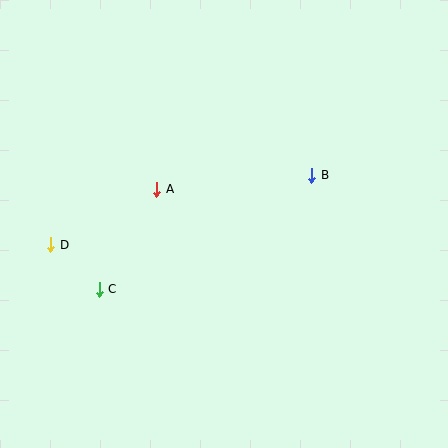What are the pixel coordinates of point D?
Point D is at (51, 245).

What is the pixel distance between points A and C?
The distance between A and C is 115 pixels.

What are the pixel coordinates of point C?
Point C is at (99, 289).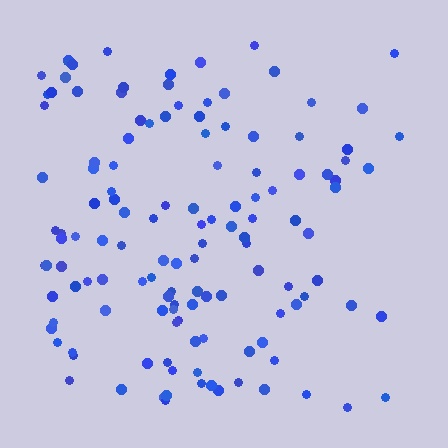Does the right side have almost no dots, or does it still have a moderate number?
Still a moderate number, just noticeably fewer than the left.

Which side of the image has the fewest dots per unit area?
The right.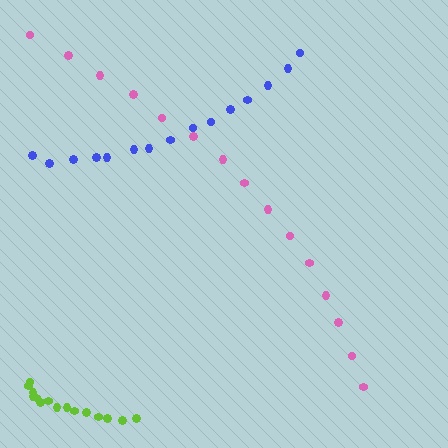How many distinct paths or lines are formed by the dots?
There are 3 distinct paths.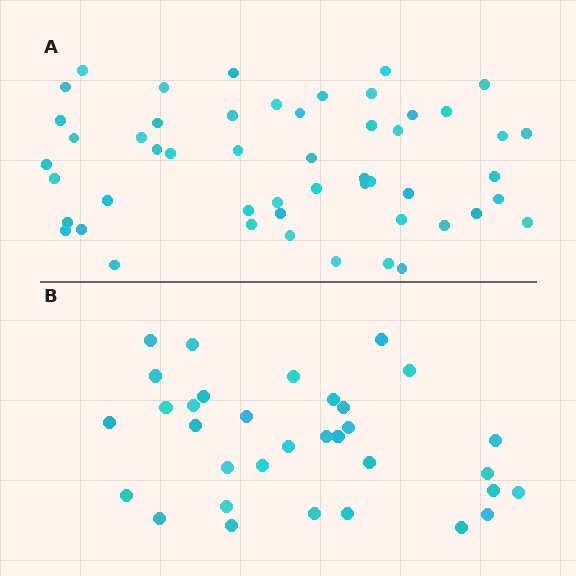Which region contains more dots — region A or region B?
Region A (the top region) has more dots.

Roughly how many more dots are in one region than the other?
Region A has approximately 20 more dots than region B.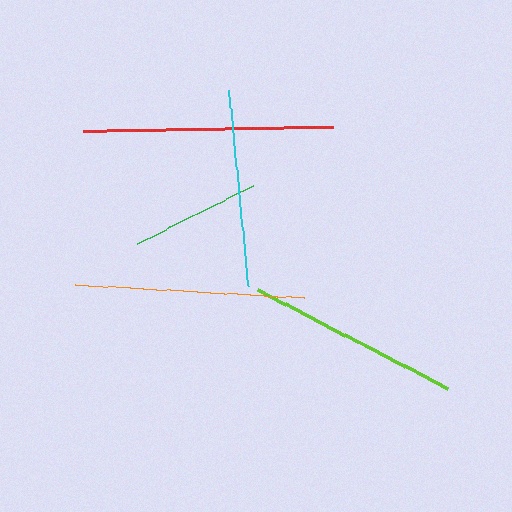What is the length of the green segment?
The green segment is approximately 130 pixels long.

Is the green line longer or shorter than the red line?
The red line is longer than the green line.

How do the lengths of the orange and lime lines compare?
The orange and lime lines are approximately the same length.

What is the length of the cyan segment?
The cyan segment is approximately 196 pixels long.